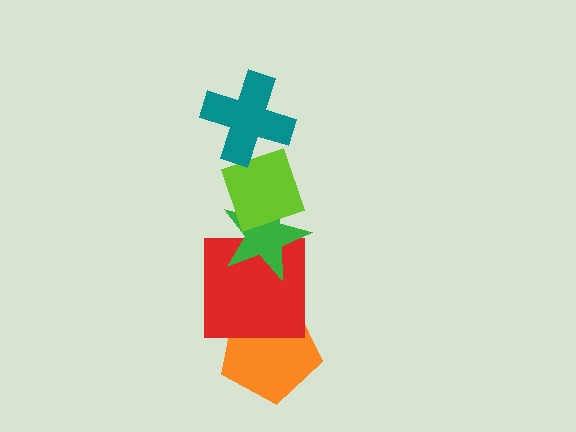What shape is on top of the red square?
The green star is on top of the red square.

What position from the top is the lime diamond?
The lime diamond is 2nd from the top.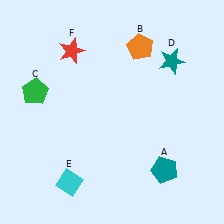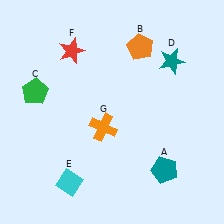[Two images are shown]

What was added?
An orange cross (G) was added in Image 2.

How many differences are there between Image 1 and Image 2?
There is 1 difference between the two images.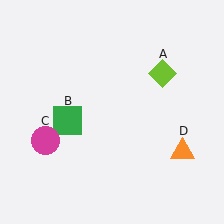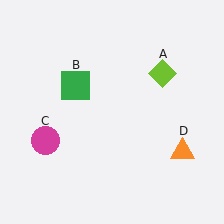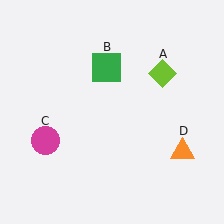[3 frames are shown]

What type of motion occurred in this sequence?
The green square (object B) rotated clockwise around the center of the scene.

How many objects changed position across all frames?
1 object changed position: green square (object B).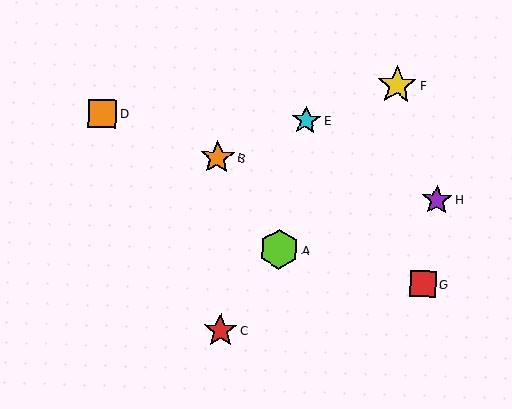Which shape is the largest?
The lime hexagon (labeled A) is the largest.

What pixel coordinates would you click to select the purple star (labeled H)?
Click at (437, 200) to select the purple star H.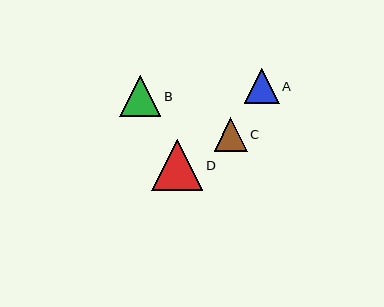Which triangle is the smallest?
Triangle C is the smallest with a size of approximately 33 pixels.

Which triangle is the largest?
Triangle D is the largest with a size of approximately 51 pixels.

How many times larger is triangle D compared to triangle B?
Triangle D is approximately 1.3 times the size of triangle B.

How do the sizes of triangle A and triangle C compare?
Triangle A and triangle C are approximately the same size.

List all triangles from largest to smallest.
From largest to smallest: D, B, A, C.